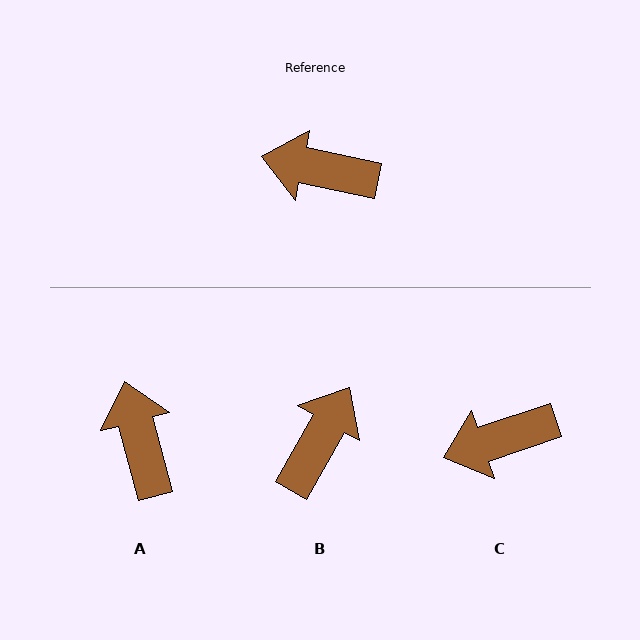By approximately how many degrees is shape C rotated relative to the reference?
Approximately 30 degrees counter-clockwise.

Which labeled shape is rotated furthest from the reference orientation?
B, about 108 degrees away.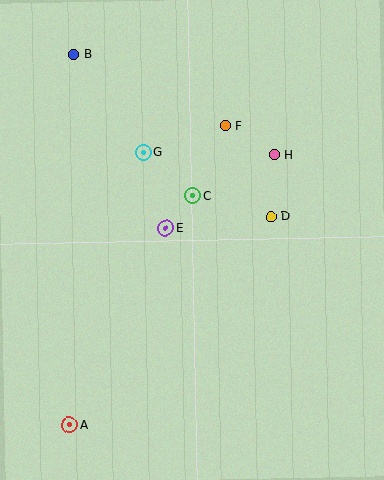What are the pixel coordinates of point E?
Point E is at (166, 228).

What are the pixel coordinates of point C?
Point C is at (193, 196).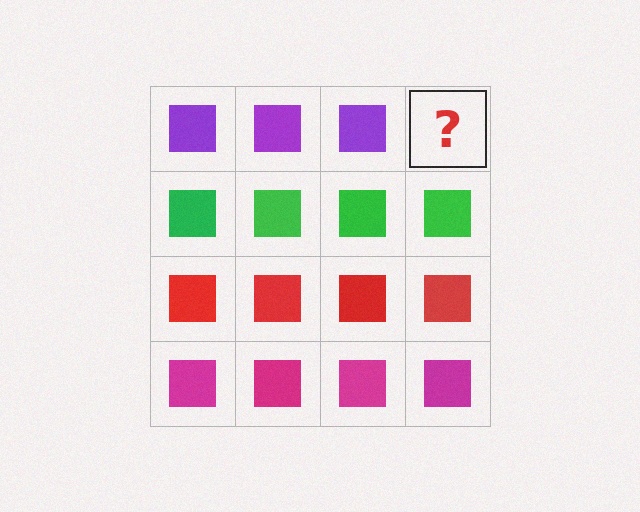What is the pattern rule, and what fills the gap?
The rule is that each row has a consistent color. The gap should be filled with a purple square.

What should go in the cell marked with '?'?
The missing cell should contain a purple square.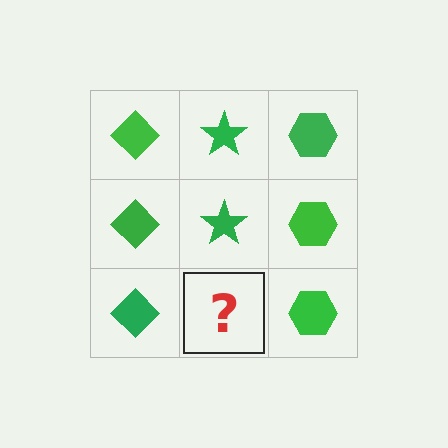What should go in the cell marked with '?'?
The missing cell should contain a green star.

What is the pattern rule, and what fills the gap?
The rule is that each column has a consistent shape. The gap should be filled with a green star.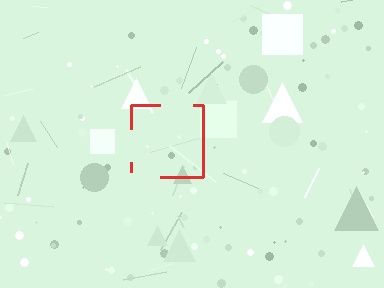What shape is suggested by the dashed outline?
The dashed outline suggests a square.